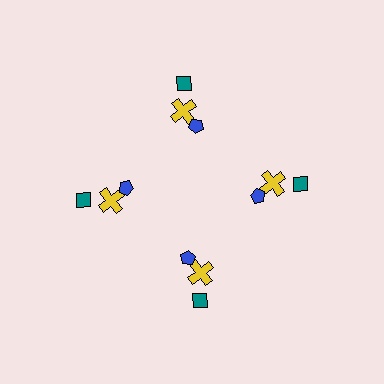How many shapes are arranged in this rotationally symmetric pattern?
There are 12 shapes, arranged in 4 groups of 3.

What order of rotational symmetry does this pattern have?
This pattern has 4-fold rotational symmetry.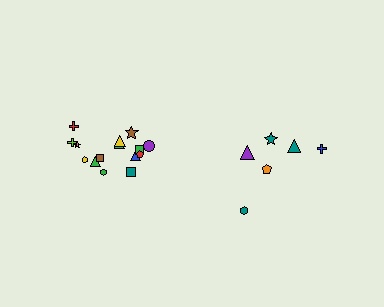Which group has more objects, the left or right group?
The left group.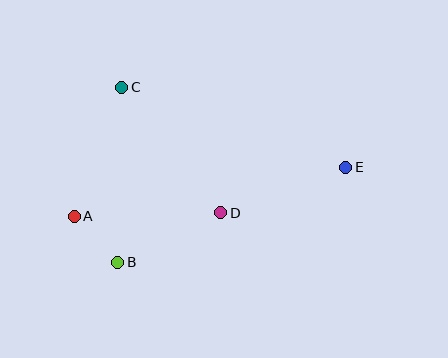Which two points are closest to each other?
Points A and B are closest to each other.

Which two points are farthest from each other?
Points A and E are farthest from each other.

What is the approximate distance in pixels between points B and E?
The distance between B and E is approximately 247 pixels.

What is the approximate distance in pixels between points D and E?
The distance between D and E is approximately 133 pixels.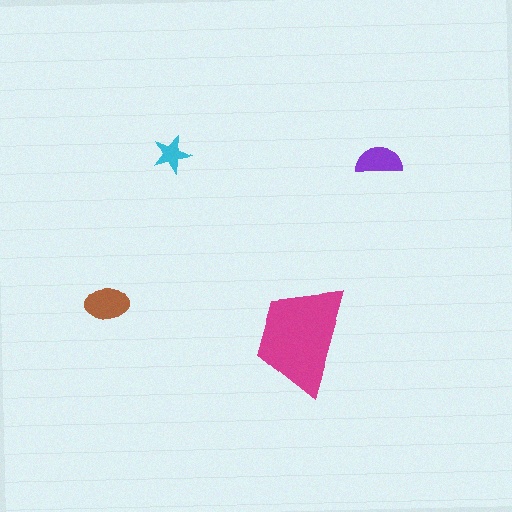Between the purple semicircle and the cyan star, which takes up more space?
The purple semicircle.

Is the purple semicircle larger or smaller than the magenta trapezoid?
Smaller.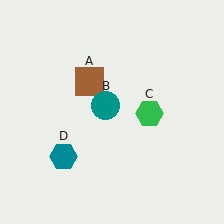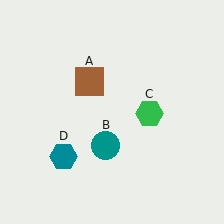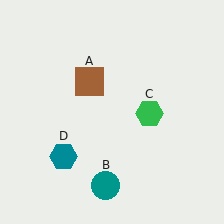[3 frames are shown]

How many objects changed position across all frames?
1 object changed position: teal circle (object B).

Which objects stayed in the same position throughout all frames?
Brown square (object A) and green hexagon (object C) and teal hexagon (object D) remained stationary.